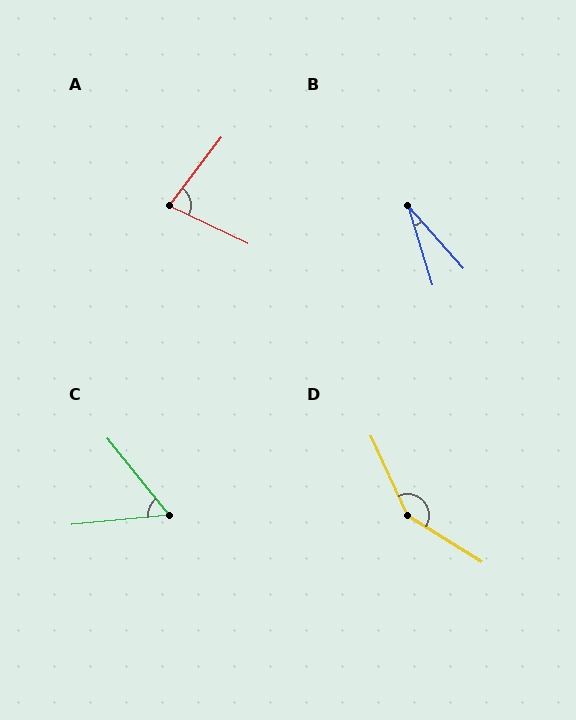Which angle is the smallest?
B, at approximately 25 degrees.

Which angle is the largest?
D, at approximately 147 degrees.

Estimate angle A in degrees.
Approximately 78 degrees.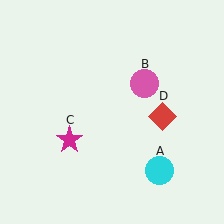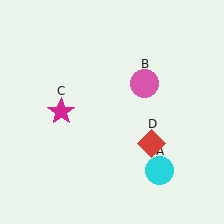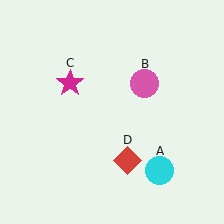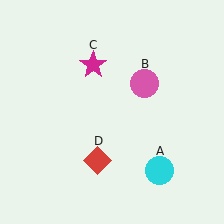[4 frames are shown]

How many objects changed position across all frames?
2 objects changed position: magenta star (object C), red diamond (object D).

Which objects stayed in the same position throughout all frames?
Cyan circle (object A) and pink circle (object B) remained stationary.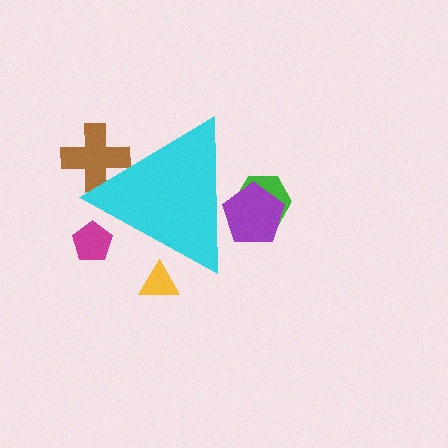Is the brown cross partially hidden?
Yes, the brown cross is partially hidden behind the cyan triangle.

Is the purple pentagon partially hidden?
Yes, the purple pentagon is partially hidden behind the cyan triangle.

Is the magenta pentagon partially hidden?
Yes, the magenta pentagon is partially hidden behind the cyan triangle.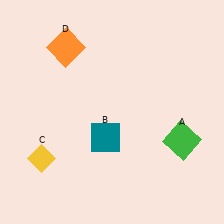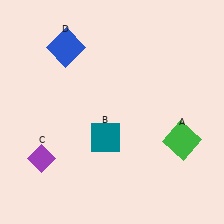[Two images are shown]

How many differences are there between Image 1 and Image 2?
There are 2 differences between the two images.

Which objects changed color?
C changed from yellow to purple. D changed from orange to blue.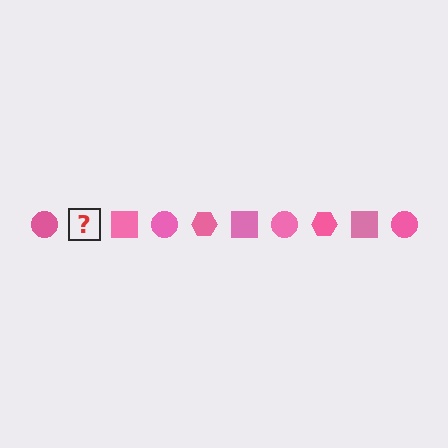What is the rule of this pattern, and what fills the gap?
The rule is that the pattern cycles through circle, hexagon, square shapes in pink. The gap should be filled with a pink hexagon.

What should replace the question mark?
The question mark should be replaced with a pink hexagon.